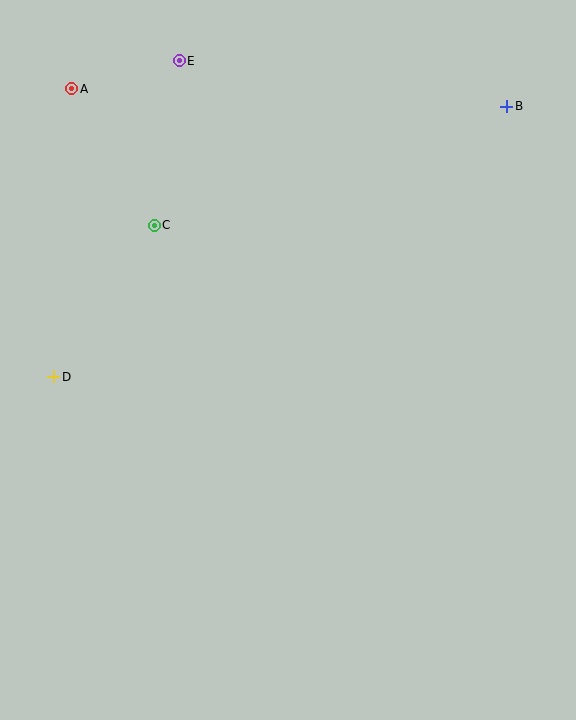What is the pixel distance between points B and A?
The distance between B and A is 435 pixels.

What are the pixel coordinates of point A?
Point A is at (72, 89).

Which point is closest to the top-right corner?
Point B is closest to the top-right corner.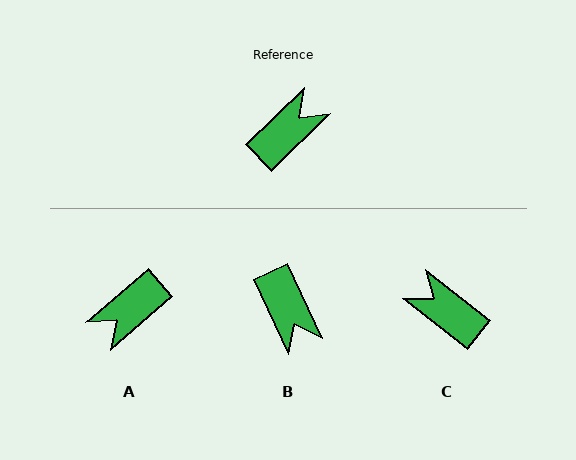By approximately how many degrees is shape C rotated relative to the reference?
Approximately 98 degrees counter-clockwise.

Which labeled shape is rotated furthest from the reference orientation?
A, about 177 degrees away.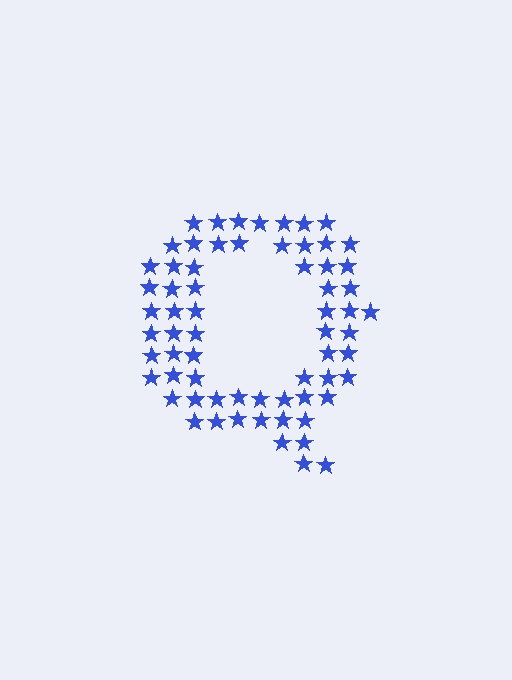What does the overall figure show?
The overall figure shows the letter Q.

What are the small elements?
The small elements are stars.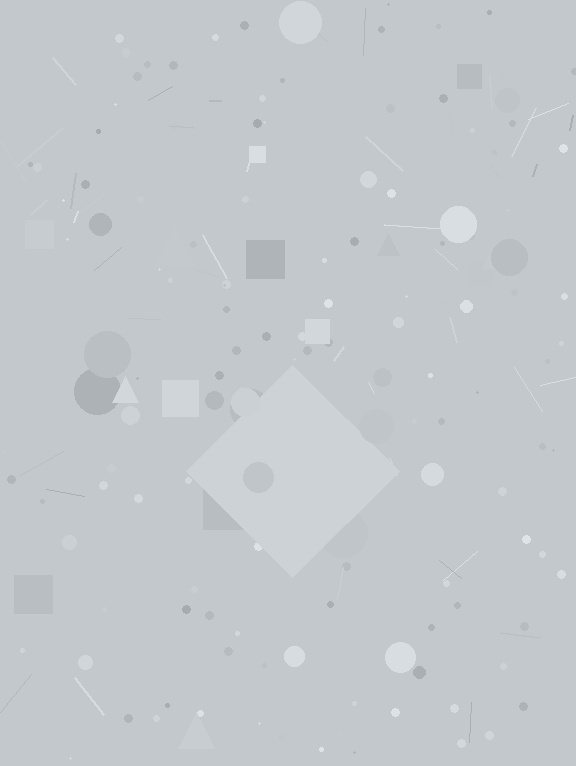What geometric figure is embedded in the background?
A diamond is embedded in the background.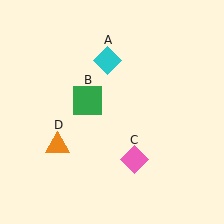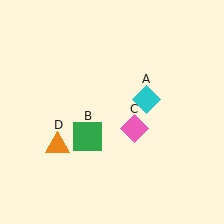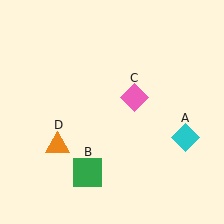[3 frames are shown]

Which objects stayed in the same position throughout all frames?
Orange triangle (object D) remained stationary.